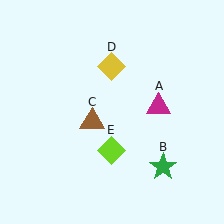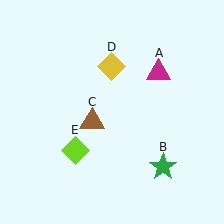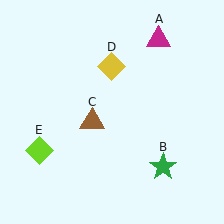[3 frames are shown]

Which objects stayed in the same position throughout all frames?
Green star (object B) and brown triangle (object C) and yellow diamond (object D) remained stationary.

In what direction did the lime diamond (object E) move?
The lime diamond (object E) moved left.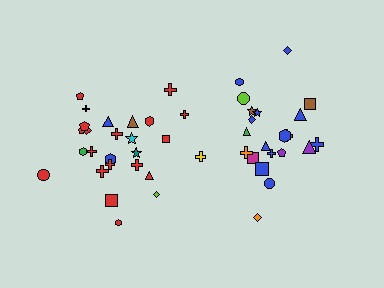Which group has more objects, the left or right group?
The left group.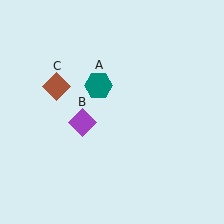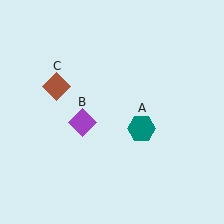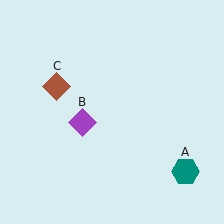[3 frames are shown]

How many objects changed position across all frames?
1 object changed position: teal hexagon (object A).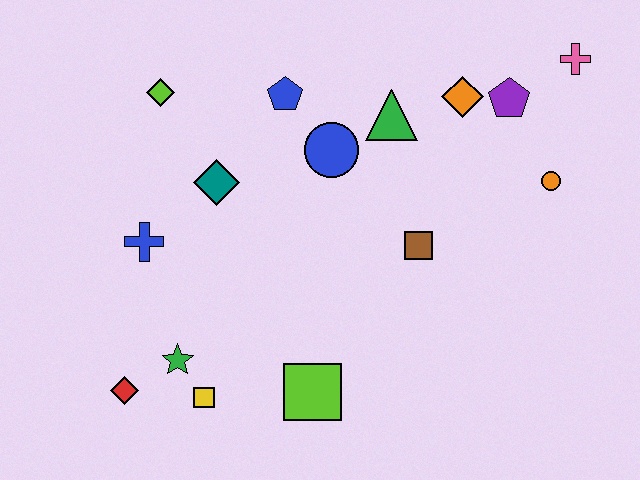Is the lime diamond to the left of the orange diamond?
Yes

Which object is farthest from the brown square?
The red diamond is farthest from the brown square.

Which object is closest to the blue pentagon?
The blue circle is closest to the blue pentagon.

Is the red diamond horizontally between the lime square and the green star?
No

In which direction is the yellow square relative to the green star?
The yellow square is below the green star.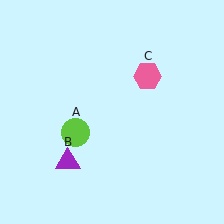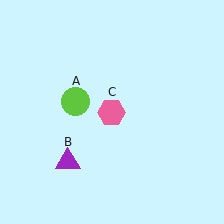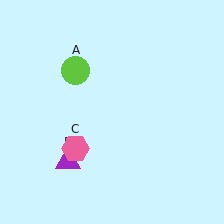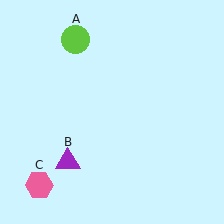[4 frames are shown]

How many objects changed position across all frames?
2 objects changed position: lime circle (object A), pink hexagon (object C).